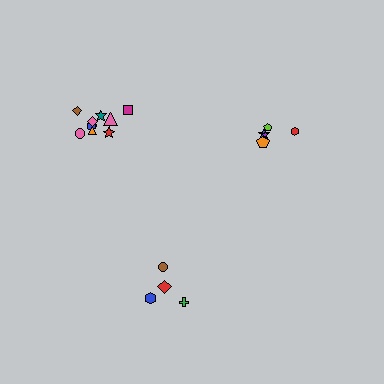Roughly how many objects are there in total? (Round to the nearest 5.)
Roughly 20 objects in total.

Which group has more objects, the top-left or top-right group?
The top-left group.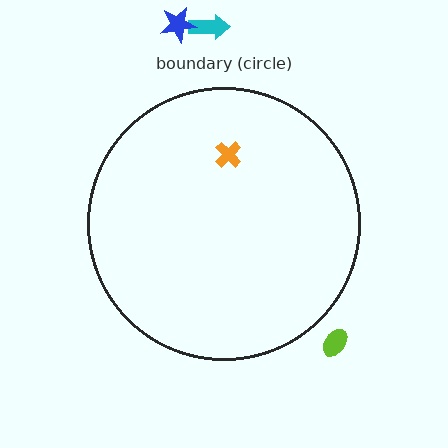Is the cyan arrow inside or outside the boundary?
Outside.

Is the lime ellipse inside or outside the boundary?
Outside.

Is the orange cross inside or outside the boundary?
Inside.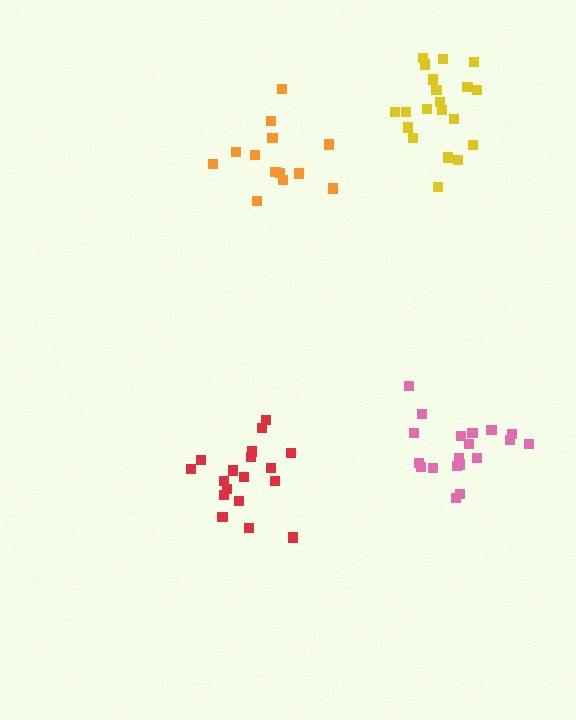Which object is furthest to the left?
The red cluster is leftmost.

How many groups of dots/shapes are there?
There are 4 groups.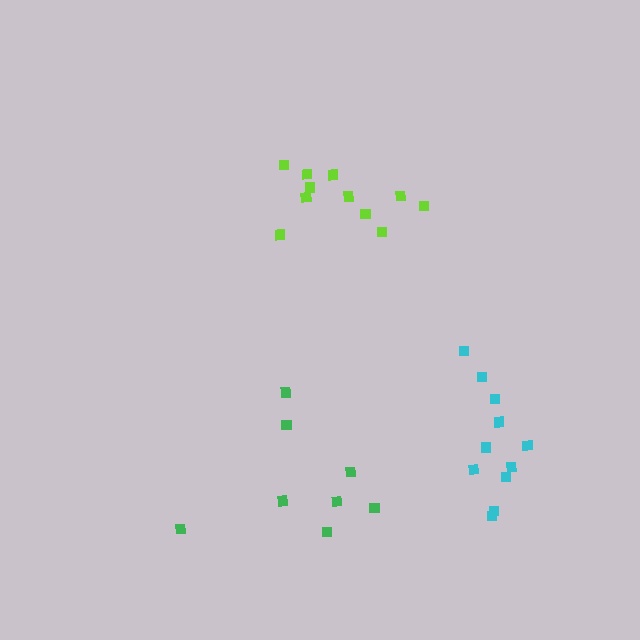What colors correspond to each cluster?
The clusters are colored: cyan, lime, green.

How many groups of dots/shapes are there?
There are 3 groups.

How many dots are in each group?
Group 1: 11 dots, Group 2: 11 dots, Group 3: 8 dots (30 total).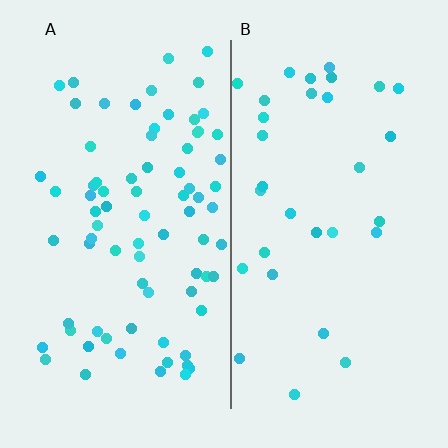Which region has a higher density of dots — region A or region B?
A (the left).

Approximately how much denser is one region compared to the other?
Approximately 2.4× — region A over region B.